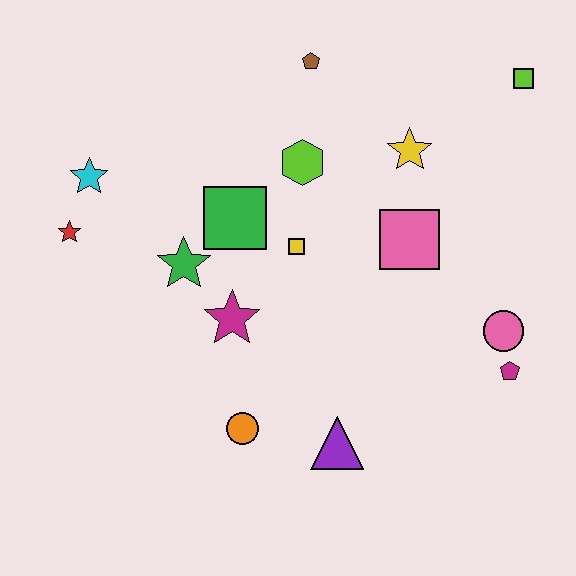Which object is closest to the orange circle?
The purple triangle is closest to the orange circle.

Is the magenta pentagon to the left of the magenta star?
No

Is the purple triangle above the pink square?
No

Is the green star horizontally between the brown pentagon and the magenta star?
No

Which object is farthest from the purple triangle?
The lime square is farthest from the purple triangle.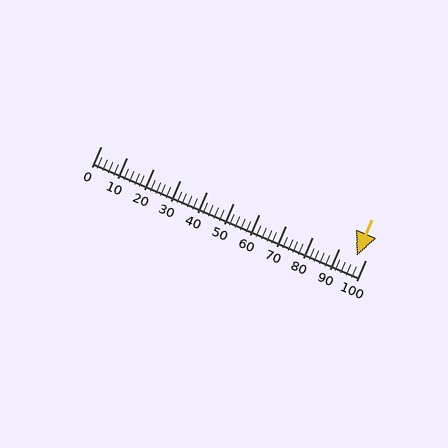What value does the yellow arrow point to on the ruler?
The yellow arrow points to approximately 97.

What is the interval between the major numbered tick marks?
The major tick marks are spaced 10 units apart.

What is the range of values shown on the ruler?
The ruler shows values from 0 to 100.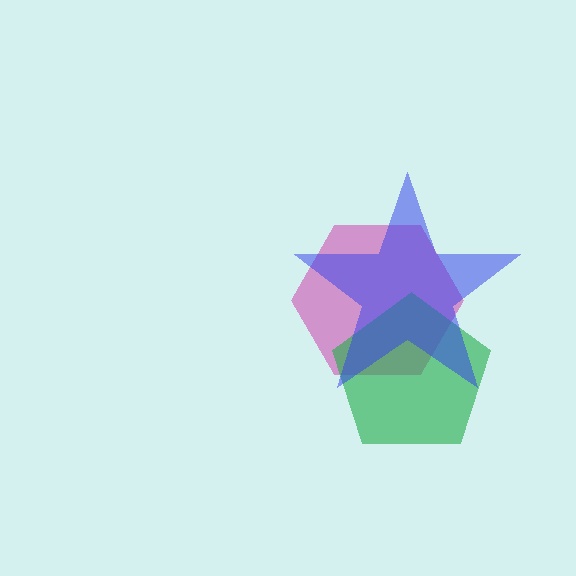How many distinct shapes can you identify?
There are 3 distinct shapes: a magenta hexagon, a green pentagon, a blue star.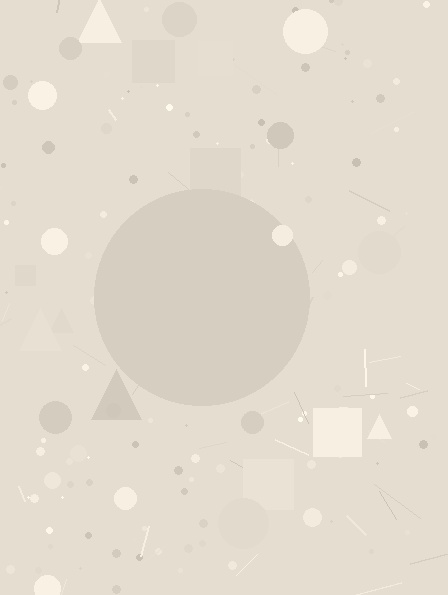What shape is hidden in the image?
A circle is hidden in the image.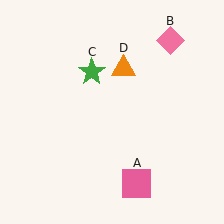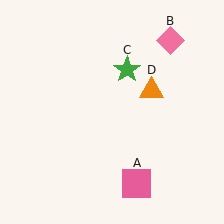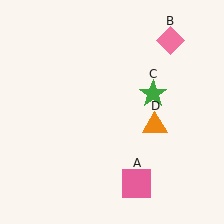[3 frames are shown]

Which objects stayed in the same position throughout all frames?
Pink square (object A) and pink diamond (object B) remained stationary.